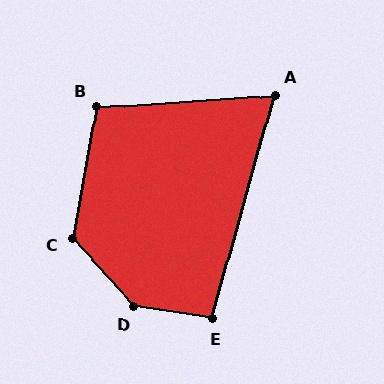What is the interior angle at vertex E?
Approximately 97 degrees (obtuse).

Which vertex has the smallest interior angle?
A, at approximately 71 degrees.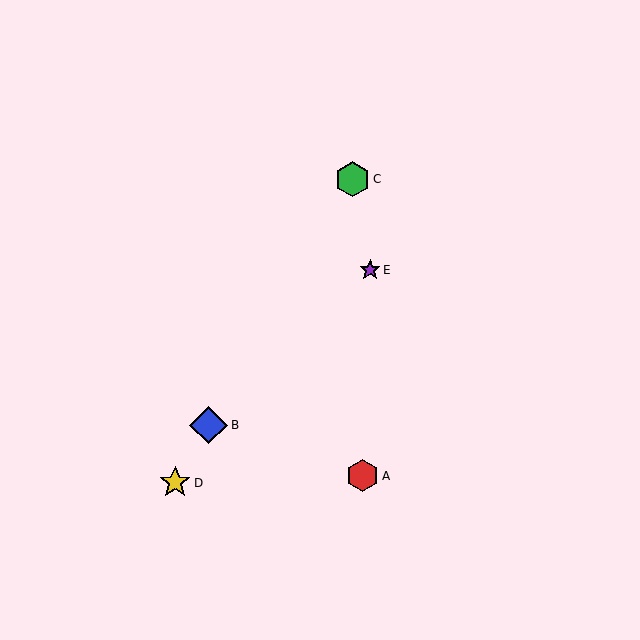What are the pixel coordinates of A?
Object A is at (363, 476).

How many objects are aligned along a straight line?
3 objects (B, C, D) are aligned along a straight line.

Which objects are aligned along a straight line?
Objects B, C, D are aligned along a straight line.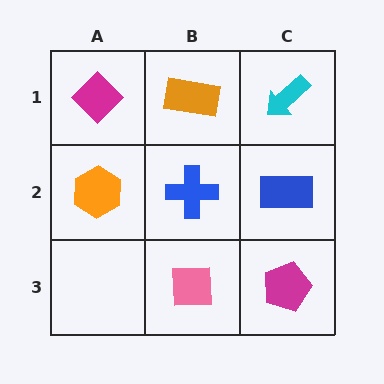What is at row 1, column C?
A cyan arrow.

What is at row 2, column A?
An orange hexagon.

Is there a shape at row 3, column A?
No, that cell is empty.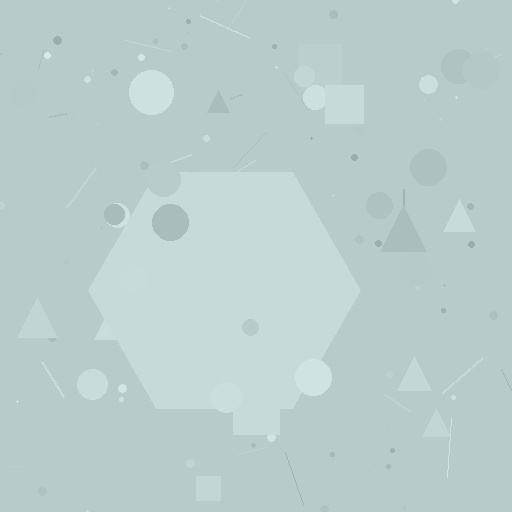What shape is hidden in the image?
A hexagon is hidden in the image.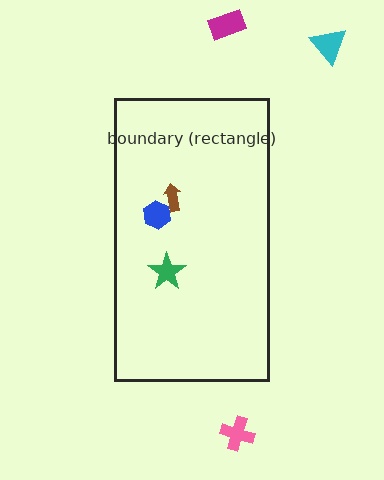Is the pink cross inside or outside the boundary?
Outside.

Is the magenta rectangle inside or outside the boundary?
Outside.